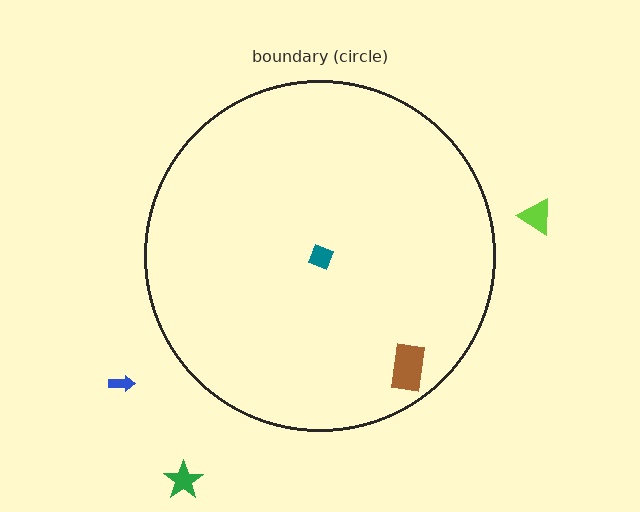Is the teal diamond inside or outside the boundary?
Inside.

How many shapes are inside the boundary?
2 inside, 3 outside.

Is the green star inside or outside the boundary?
Outside.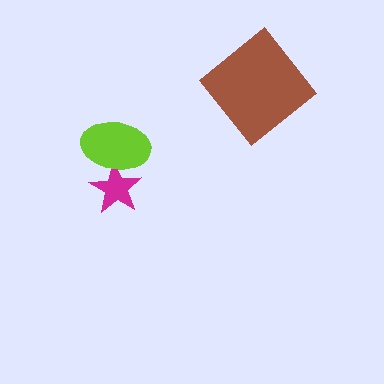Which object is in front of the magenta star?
The lime ellipse is in front of the magenta star.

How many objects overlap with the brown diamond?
0 objects overlap with the brown diamond.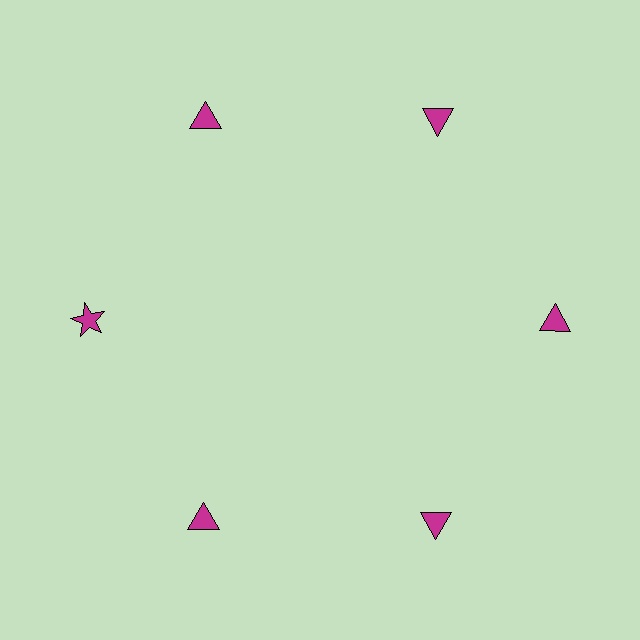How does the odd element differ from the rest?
It has a different shape: star instead of triangle.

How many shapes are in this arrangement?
There are 6 shapes arranged in a ring pattern.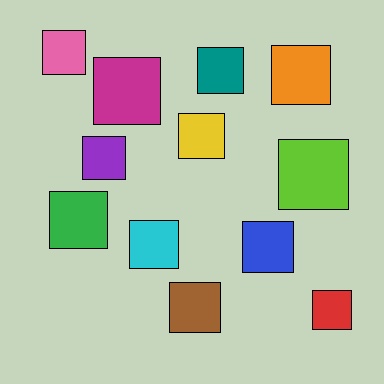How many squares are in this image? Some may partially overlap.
There are 12 squares.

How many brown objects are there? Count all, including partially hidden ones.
There is 1 brown object.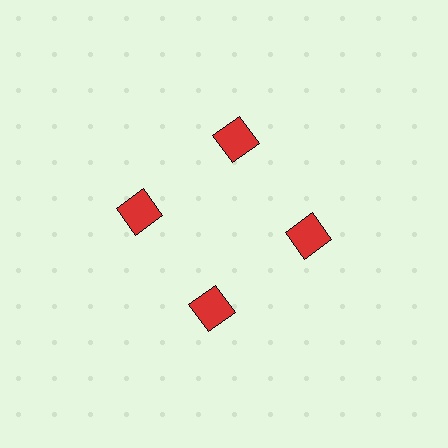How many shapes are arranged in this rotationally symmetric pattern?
There are 4 shapes, arranged in 4 groups of 1.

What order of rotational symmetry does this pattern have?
This pattern has 4-fold rotational symmetry.